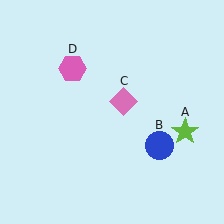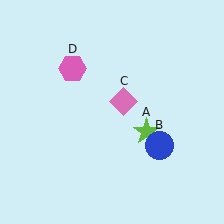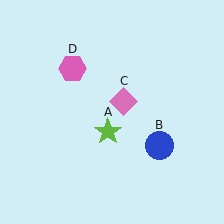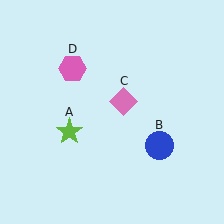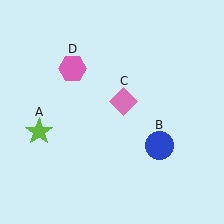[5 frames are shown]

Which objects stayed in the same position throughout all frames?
Blue circle (object B) and pink diamond (object C) and pink hexagon (object D) remained stationary.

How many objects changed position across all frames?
1 object changed position: lime star (object A).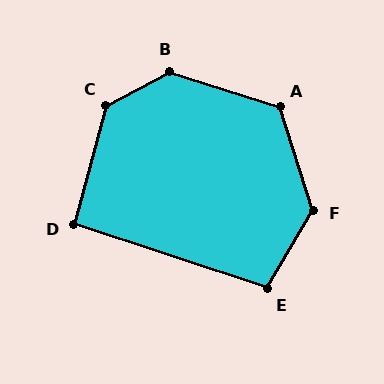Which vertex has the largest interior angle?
B, at approximately 134 degrees.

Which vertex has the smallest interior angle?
D, at approximately 93 degrees.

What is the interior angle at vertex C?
Approximately 133 degrees (obtuse).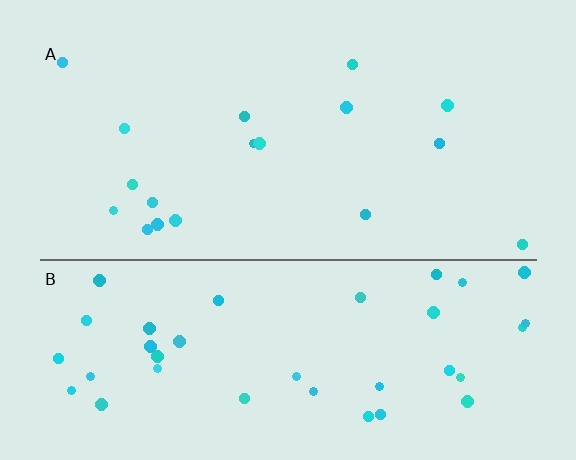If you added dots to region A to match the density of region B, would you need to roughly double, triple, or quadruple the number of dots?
Approximately double.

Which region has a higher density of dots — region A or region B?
B (the bottom).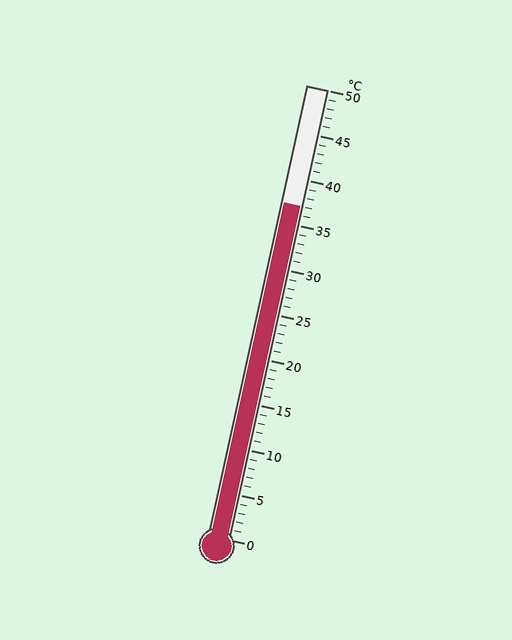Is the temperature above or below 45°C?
The temperature is below 45°C.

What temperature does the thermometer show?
The thermometer shows approximately 37°C.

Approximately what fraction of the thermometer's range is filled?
The thermometer is filled to approximately 75% of its range.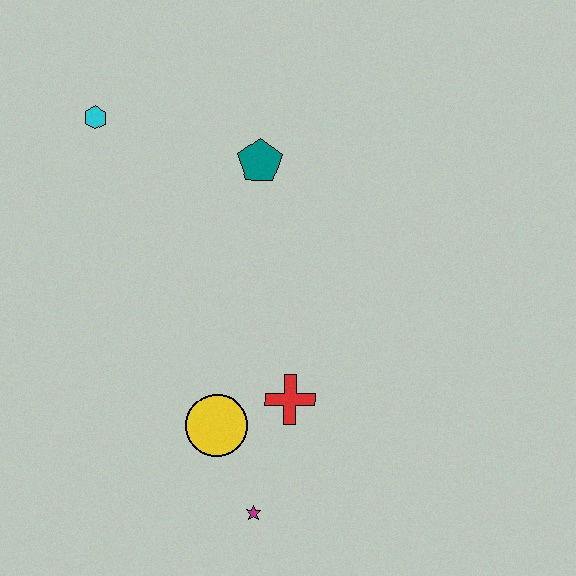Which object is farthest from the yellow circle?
The cyan hexagon is farthest from the yellow circle.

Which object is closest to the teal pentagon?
The cyan hexagon is closest to the teal pentagon.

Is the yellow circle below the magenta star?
No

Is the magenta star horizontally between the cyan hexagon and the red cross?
Yes